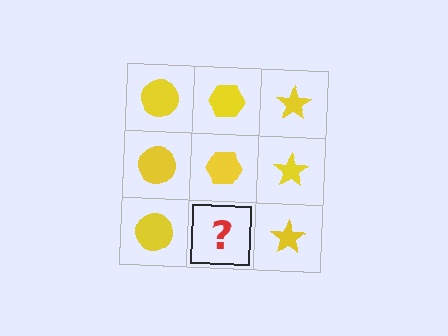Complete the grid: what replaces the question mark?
The question mark should be replaced with a yellow hexagon.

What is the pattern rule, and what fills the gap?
The rule is that each column has a consistent shape. The gap should be filled with a yellow hexagon.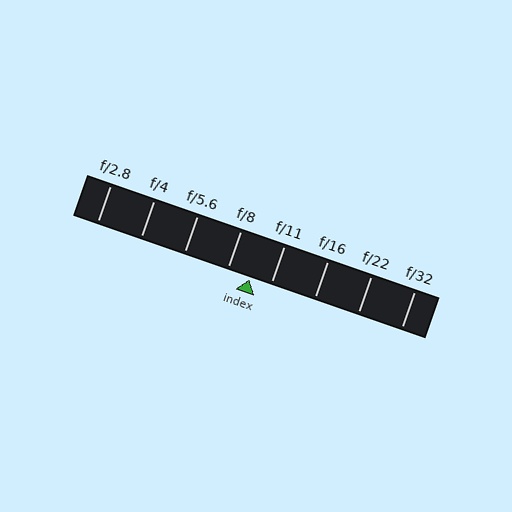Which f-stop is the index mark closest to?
The index mark is closest to f/11.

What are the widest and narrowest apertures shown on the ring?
The widest aperture shown is f/2.8 and the narrowest is f/32.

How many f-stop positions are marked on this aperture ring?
There are 8 f-stop positions marked.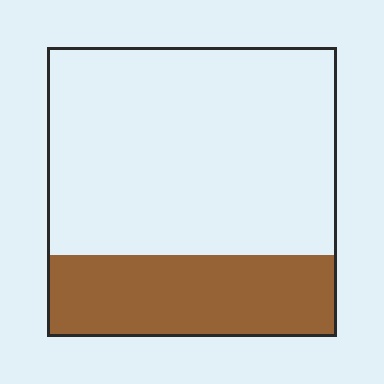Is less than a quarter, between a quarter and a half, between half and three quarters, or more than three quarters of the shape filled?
Between a quarter and a half.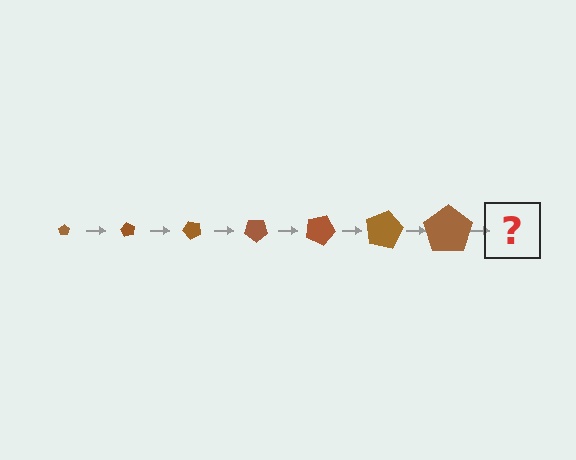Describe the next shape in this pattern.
It should be a pentagon, larger than the previous one and rotated 420 degrees from the start.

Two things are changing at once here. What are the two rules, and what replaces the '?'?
The two rules are that the pentagon grows larger each step and it rotates 60 degrees each step. The '?' should be a pentagon, larger than the previous one and rotated 420 degrees from the start.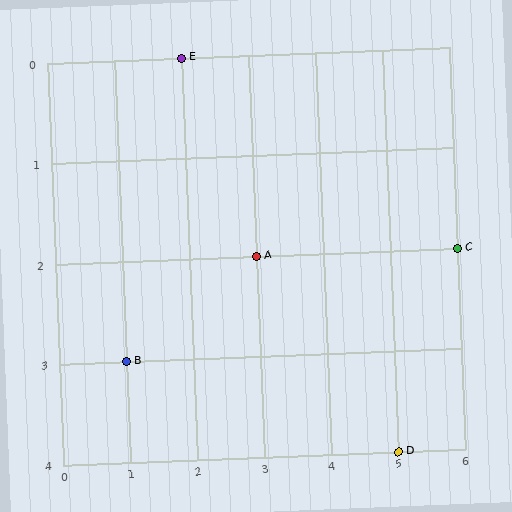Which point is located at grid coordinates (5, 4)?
Point D is at (5, 4).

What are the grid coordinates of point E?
Point E is at grid coordinates (2, 0).